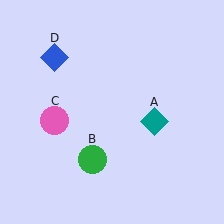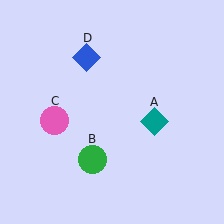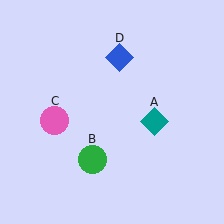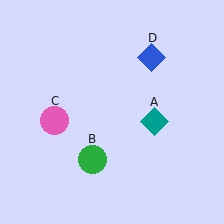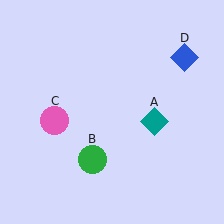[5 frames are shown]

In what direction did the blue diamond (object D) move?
The blue diamond (object D) moved right.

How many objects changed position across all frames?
1 object changed position: blue diamond (object D).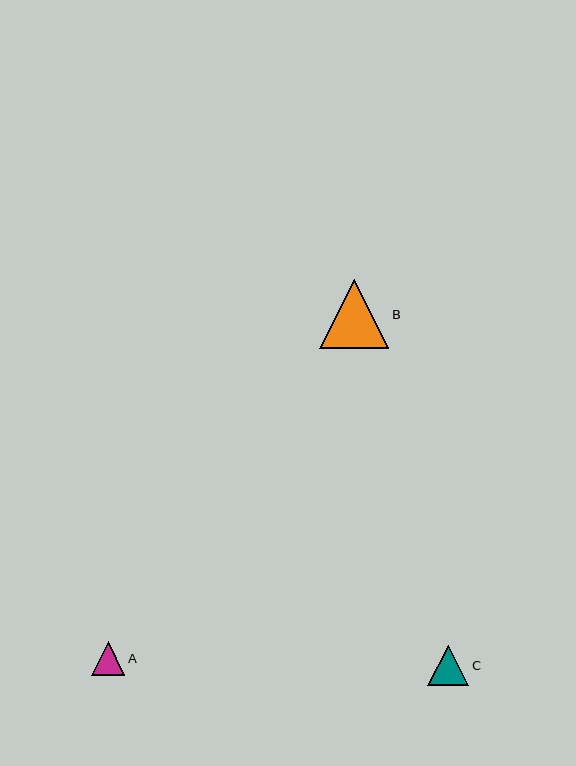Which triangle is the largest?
Triangle B is the largest with a size of approximately 69 pixels.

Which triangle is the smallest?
Triangle A is the smallest with a size of approximately 33 pixels.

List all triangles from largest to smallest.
From largest to smallest: B, C, A.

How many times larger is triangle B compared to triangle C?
Triangle B is approximately 1.7 times the size of triangle C.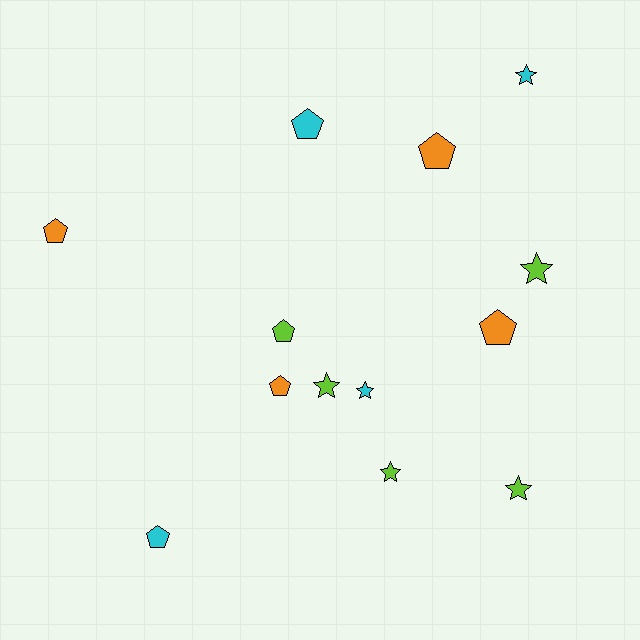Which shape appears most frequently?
Pentagon, with 7 objects.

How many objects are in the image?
There are 13 objects.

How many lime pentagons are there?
There is 1 lime pentagon.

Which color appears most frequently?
Lime, with 5 objects.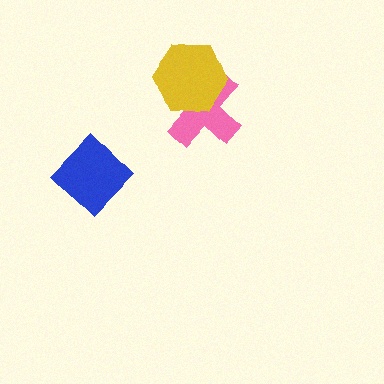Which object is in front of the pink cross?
The yellow hexagon is in front of the pink cross.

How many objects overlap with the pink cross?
1 object overlaps with the pink cross.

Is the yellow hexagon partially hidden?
No, no other shape covers it.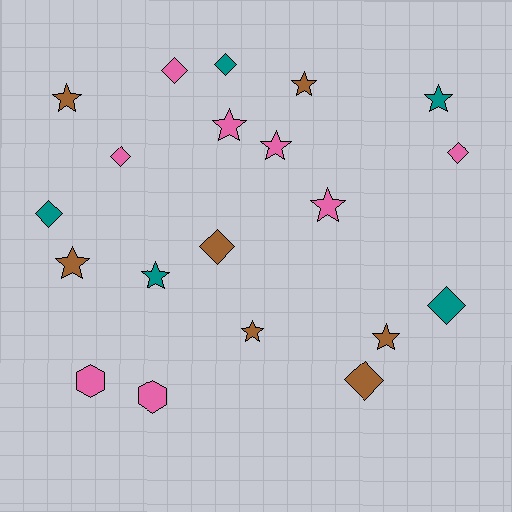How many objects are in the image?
There are 20 objects.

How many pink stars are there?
There are 3 pink stars.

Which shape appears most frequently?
Star, with 10 objects.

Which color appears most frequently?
Pink, with 8 objects.